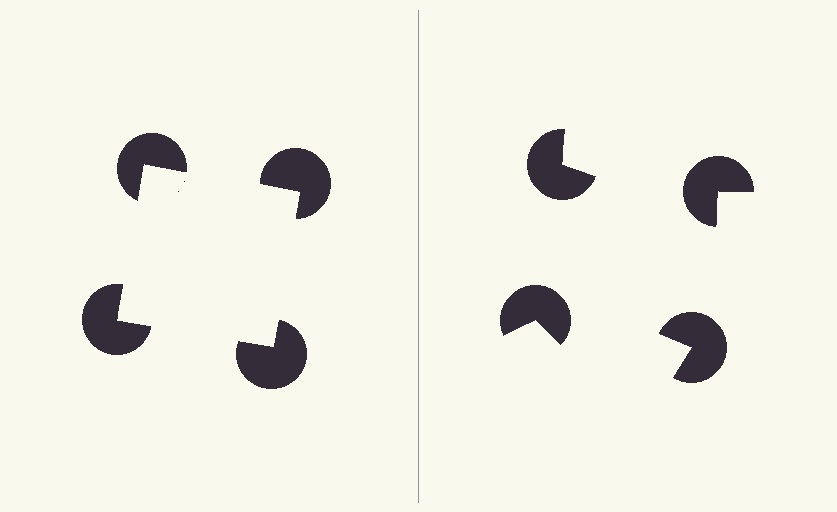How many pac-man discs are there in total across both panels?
8 — 4 on each side.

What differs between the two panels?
The pac-man discs are positioned identically on both sides; only the wedge orientations differ. On the left they align to a square; on the right they are misaligned.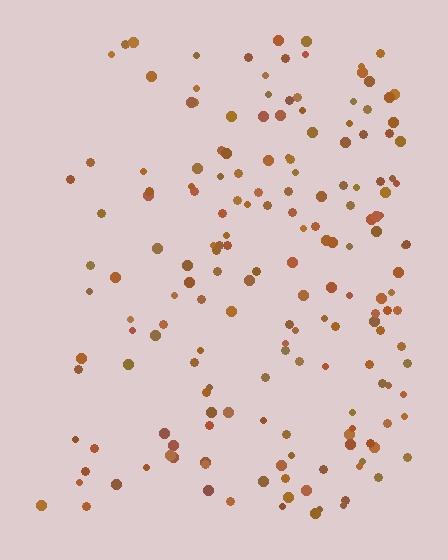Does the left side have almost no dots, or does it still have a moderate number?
Still a moderate number, just noticeably fewer than the right.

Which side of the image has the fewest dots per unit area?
The left.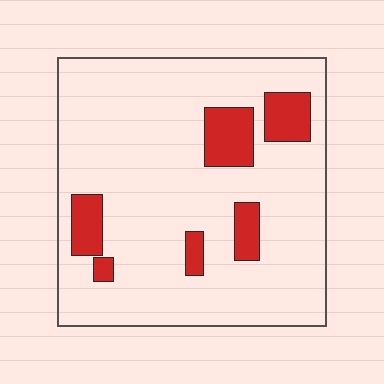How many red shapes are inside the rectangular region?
6.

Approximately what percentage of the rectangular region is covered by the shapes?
Approximately 15%.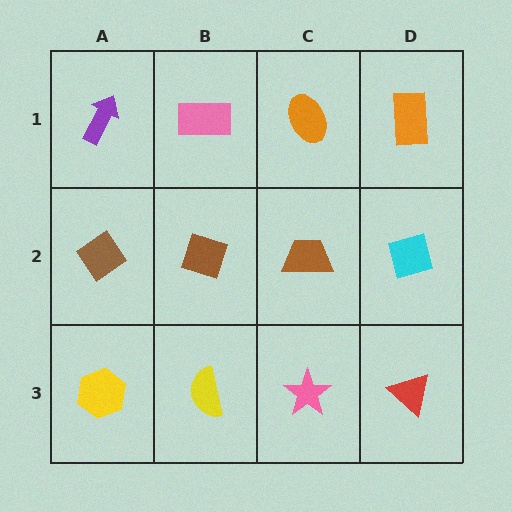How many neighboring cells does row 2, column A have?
3.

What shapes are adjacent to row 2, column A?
A purple arrow (row 1, column A), a yellow hexagon (row 3, column A), a brown diamond (row 2, column B).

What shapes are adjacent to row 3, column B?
A brown diamond (row 2, column B), a yellow hexagon (row 3, column A), a pink star (row 3, column C).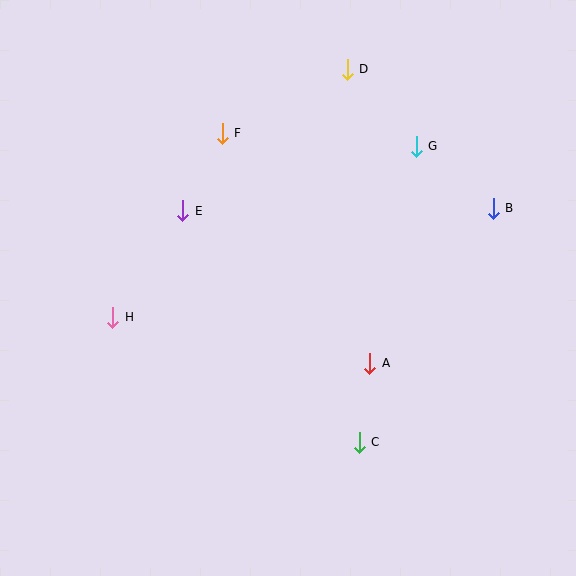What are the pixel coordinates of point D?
Point D is at (347, 69).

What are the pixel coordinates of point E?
Point E is at (183, 211).